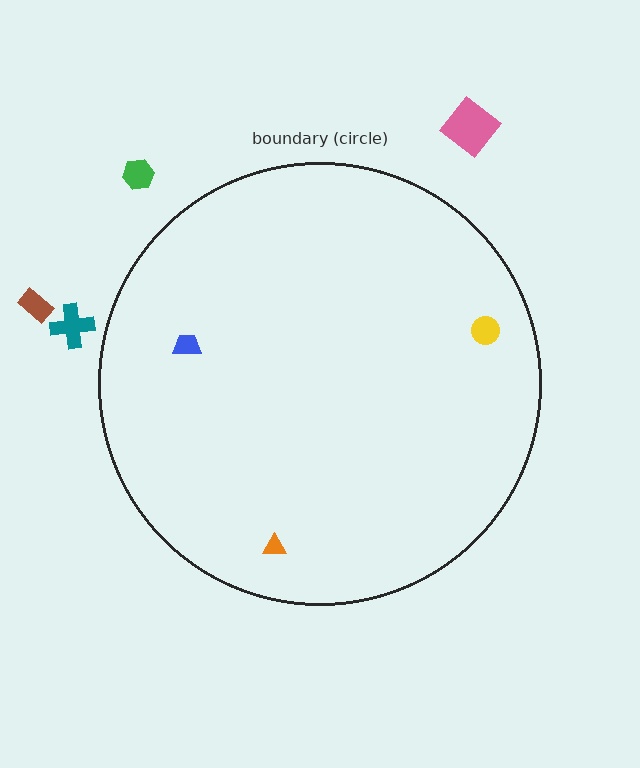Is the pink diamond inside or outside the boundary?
Outside.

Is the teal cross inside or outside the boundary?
Outside.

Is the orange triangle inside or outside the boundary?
Inside.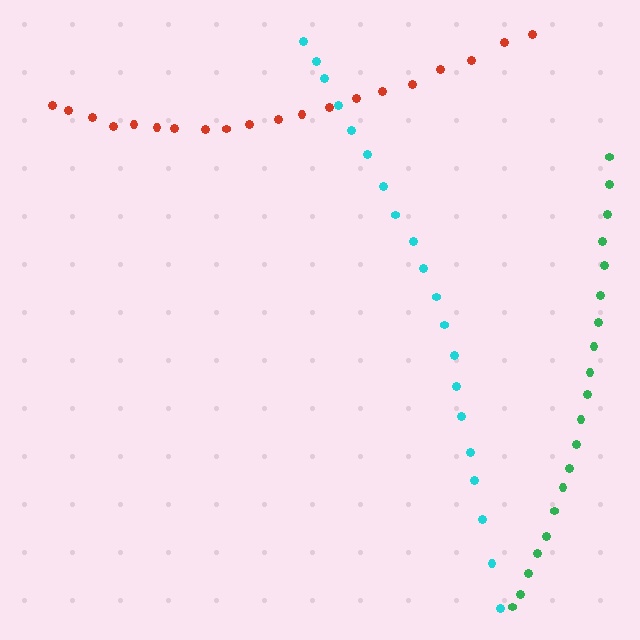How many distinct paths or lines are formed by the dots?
There are 3 distinct paths.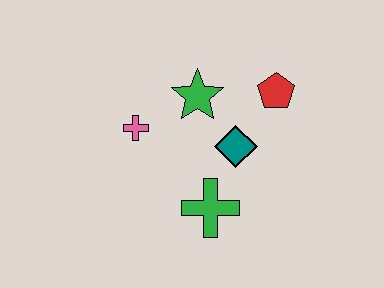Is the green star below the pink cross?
No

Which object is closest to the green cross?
The teal diamond is closest to the green cross.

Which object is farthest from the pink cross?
The red pentagon is farthest from the pink cross.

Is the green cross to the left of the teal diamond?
Yes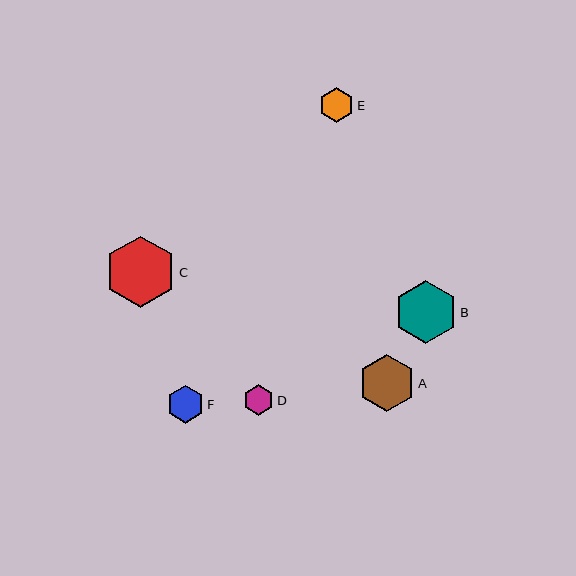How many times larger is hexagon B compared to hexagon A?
Hexagon B is approximately 1.1 times the size of hexagon A.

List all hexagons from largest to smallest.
From largest to smallest: C, B, A, F, E, D.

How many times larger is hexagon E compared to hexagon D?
Hexagon E is approximately 1.1 times the size of hexagon D.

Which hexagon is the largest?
Hexagon C is the largest with a size of approximately 71 pixels.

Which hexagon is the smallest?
Hexagon D is the smallest with a size of approximately 31 pixels.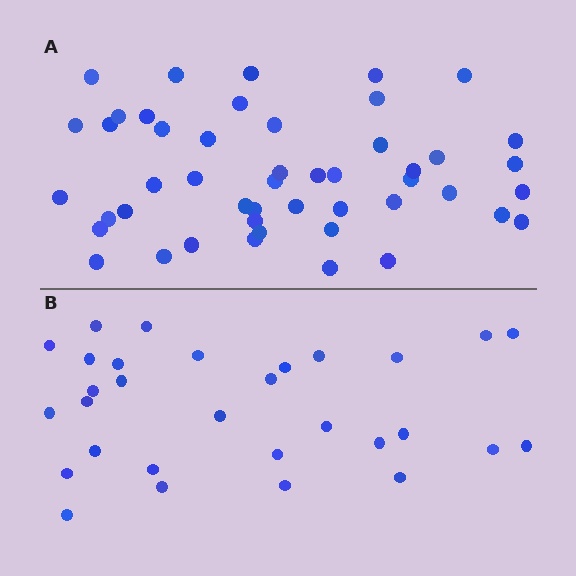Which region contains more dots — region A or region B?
Region A (the top region) has more dots.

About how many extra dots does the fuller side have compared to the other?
Region A has approximately 20 more dots than region B.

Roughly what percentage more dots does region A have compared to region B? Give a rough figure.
About 60% more.